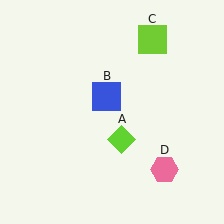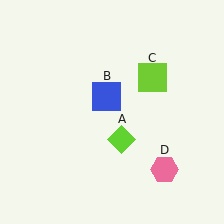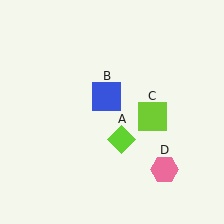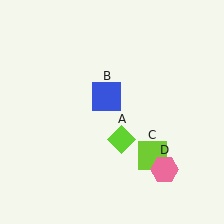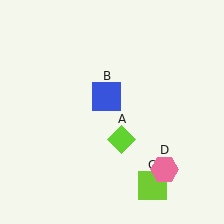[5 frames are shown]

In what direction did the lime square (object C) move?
The lime square (object C) moved down.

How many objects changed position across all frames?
1 object changed position: lime square (object C).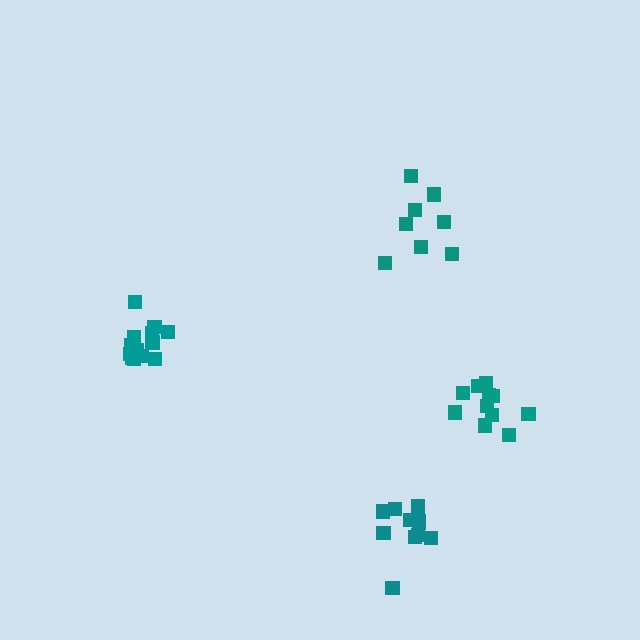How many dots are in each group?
Group 1: 13 dots, Group 2: 8 dots, Group 3: 11 dots, Group 4: 11 dots (43 total).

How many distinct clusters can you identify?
There are 4 distinct clusters.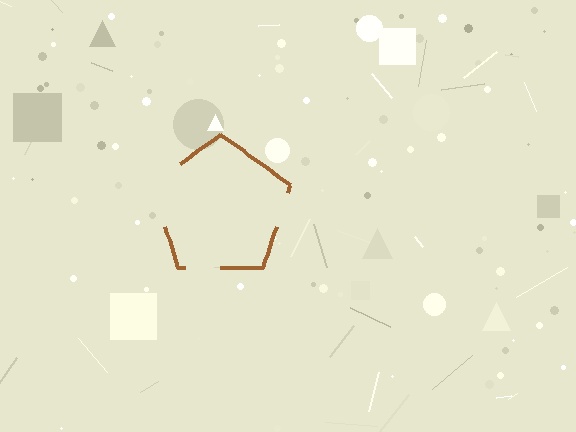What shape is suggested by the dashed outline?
The dashed outline suggests a pentagon.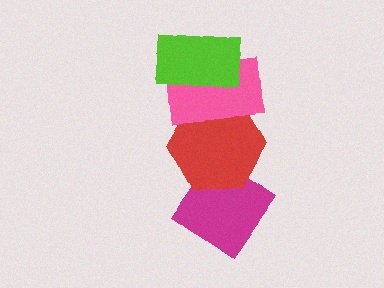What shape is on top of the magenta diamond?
The red hexagon is on top of the magenta diamond.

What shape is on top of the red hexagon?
The pink rectangle is on top of the red hexagon.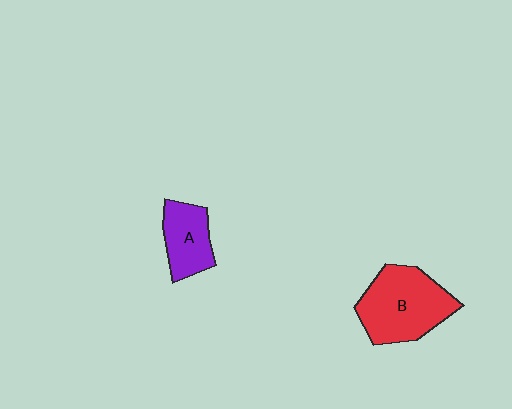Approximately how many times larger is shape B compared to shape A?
Approximately 1.8 times.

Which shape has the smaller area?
Shape A (purple).